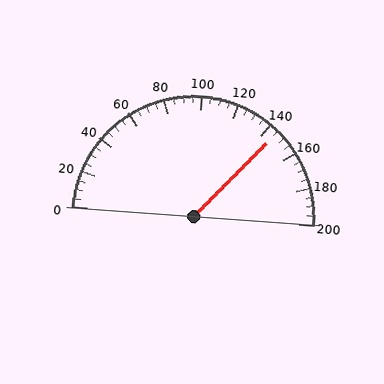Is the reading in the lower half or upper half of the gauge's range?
The reading is in the upper half of the range (0 to 200).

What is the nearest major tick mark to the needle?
The nearest major tick mark is 140.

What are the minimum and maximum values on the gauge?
The gauge ranges from 0 to 200.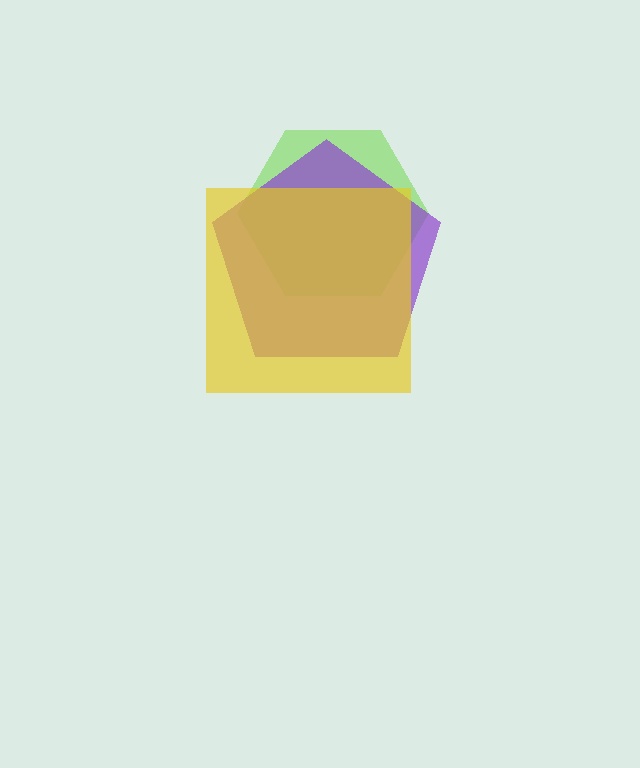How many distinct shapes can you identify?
There are 3 distinct shapes: a lime hexagon, a purple pentagon, a yellow square.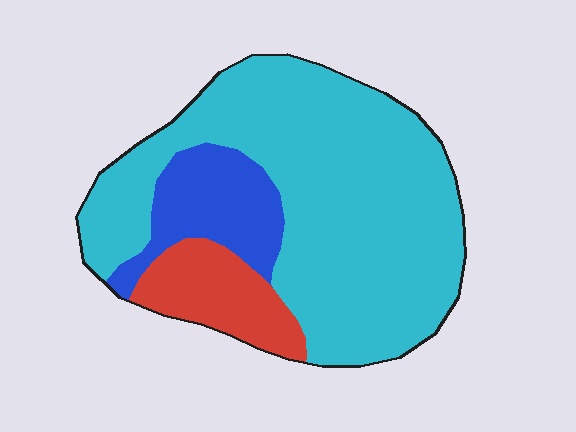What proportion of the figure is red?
Red covers about 15% of the figure.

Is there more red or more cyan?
Cyan.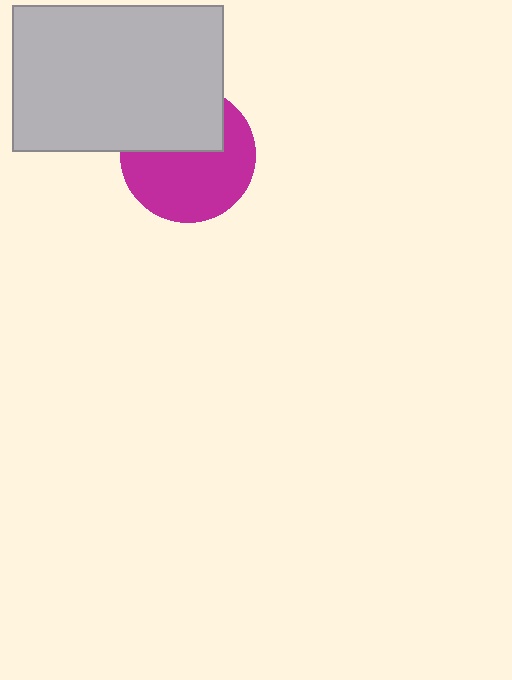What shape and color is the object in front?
The object in front is a light gray rectangle.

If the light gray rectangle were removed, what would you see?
You would see the complete magenta circle.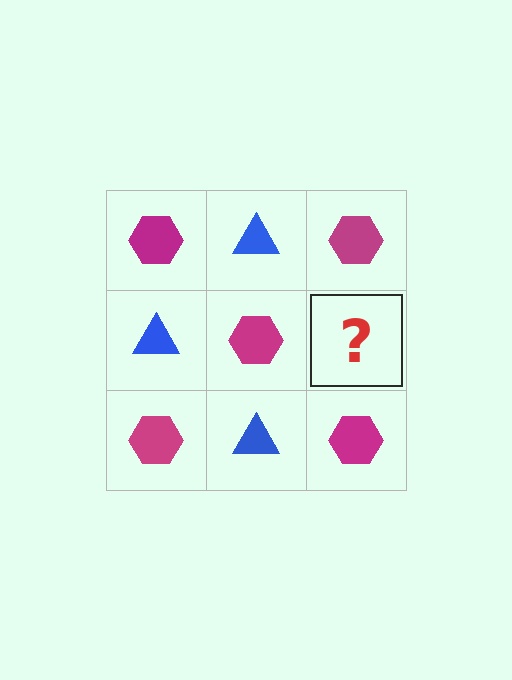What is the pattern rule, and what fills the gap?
The rule is that it alternates magenta hexagon and blue triangle in a checkerboard pattern. The gap should be filled with a blue triangle.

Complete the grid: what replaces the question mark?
The question mark should be replaced with a blue triangle.